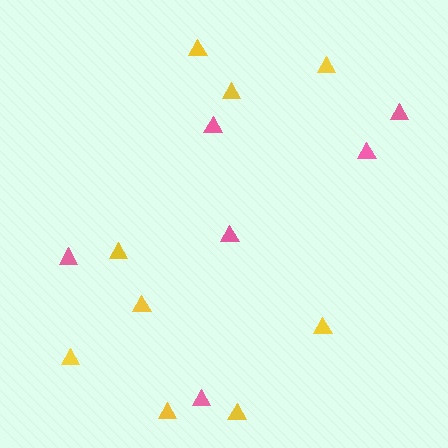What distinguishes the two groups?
There are 2 groups: one group of pink triangles (6) and one group of yellow triangles (9).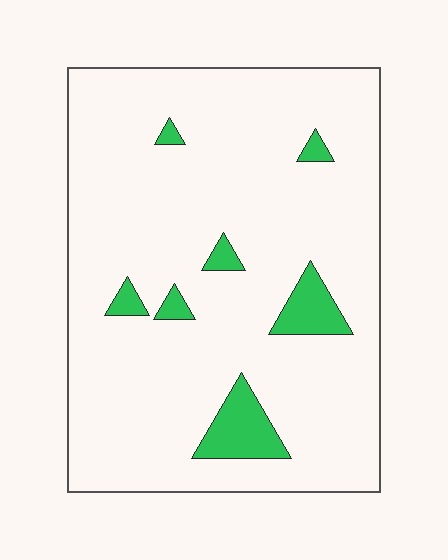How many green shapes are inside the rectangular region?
7.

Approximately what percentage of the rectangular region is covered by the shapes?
Approximately 10%.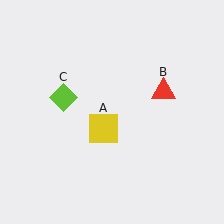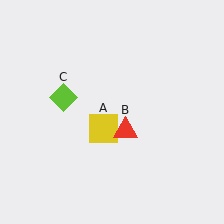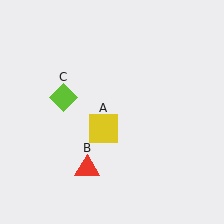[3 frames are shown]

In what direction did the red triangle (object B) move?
The red triangle (object B) moved down and to the left.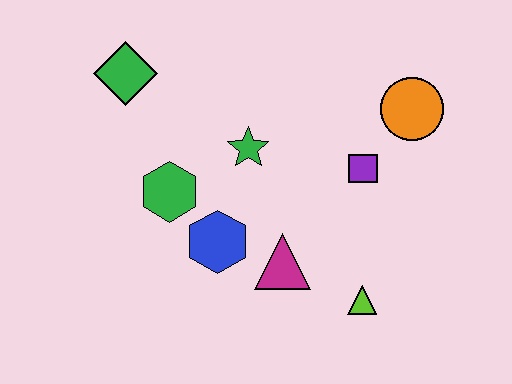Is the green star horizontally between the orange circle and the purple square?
No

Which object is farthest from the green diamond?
The lime triangle is farthest from the green diamond.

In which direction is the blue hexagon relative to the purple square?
The blue hexagon is to the left of the purple square.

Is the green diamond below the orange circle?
No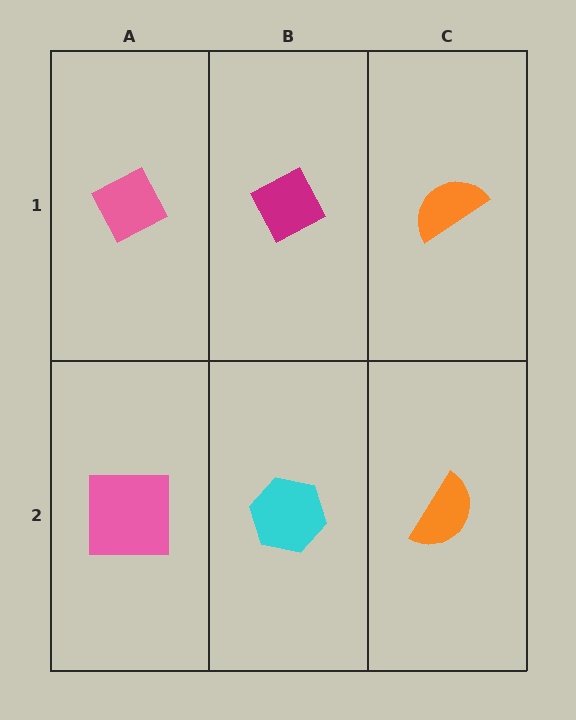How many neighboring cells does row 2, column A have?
2.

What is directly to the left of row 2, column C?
A cyan hexagon.